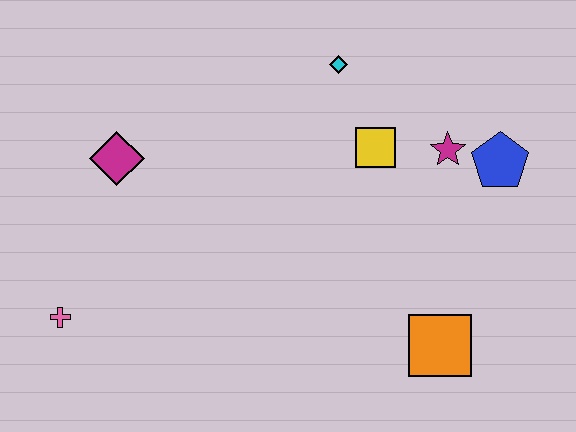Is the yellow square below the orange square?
No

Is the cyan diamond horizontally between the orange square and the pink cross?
Yes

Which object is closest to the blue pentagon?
The magenta star is closest to the blue pentagon.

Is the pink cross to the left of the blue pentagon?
Yes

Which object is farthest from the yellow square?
The pink cross is farthest from the yellow square.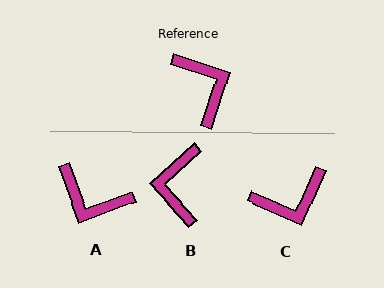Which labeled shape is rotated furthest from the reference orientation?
B, about 150 degrees away.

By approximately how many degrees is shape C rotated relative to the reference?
Approximately 96 degrees clockwise.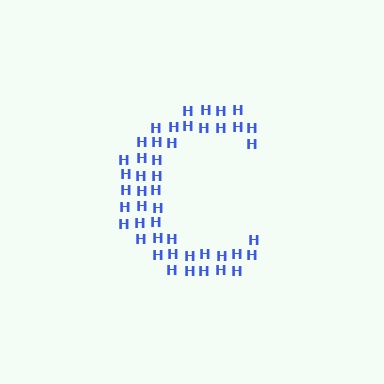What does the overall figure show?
The overall figure shows the letter C.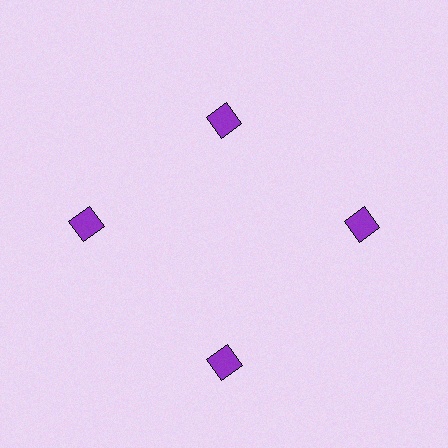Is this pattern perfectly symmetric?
No. The 4 purple squares are arranged in a ring, but one element near the 12 o'clock position is pulled inward toward the center, breaking the 4-fold rotational symmetry.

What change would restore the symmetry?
The symmetry would be restored by moving it outward, back onto the ring so that all 4 squares sit at equal angles and equal distance from the center.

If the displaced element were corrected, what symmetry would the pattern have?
It would have 4-fold rotational symmetry — the pattern would map onto itself every 90 degrees.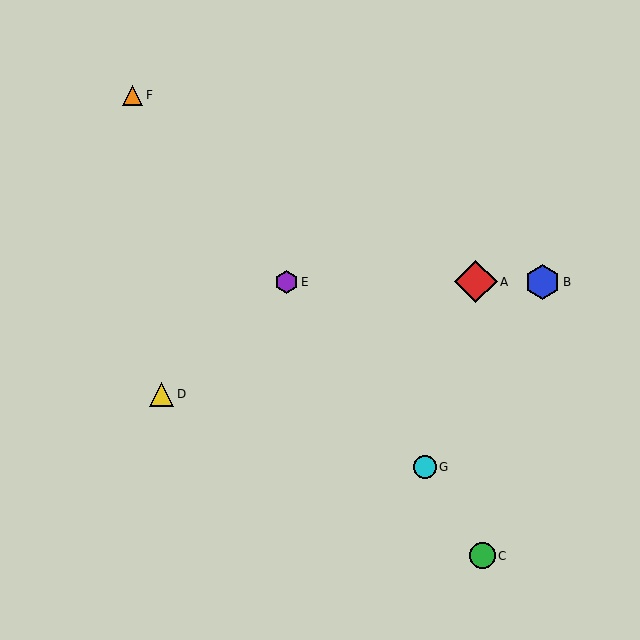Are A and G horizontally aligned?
No, A is at y≈282 and G is at y≈467.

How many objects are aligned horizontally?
3 objects (A, B, E) are aligned horizontally.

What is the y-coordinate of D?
Object D is at y≈394.